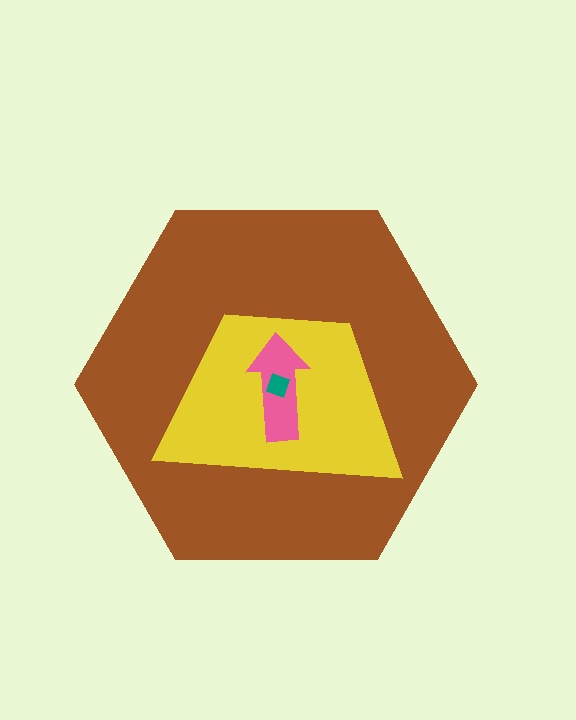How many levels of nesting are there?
4.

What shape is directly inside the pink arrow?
The teal diamond.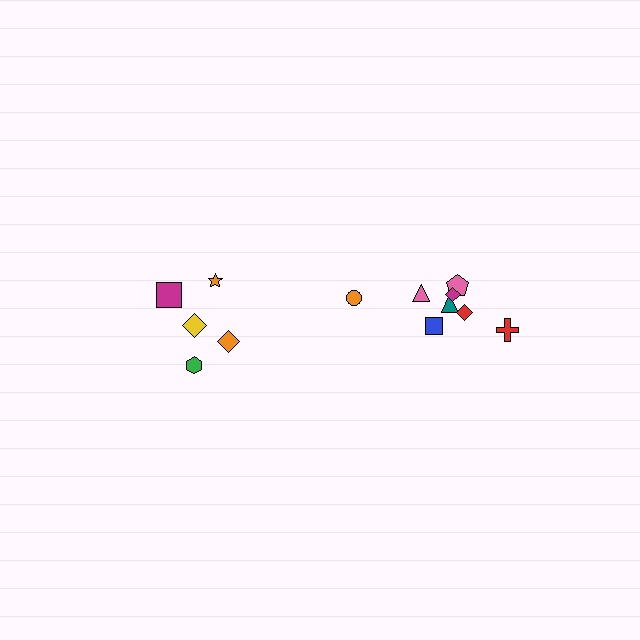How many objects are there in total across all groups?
There are 13 objects.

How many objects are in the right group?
There are 8 objects.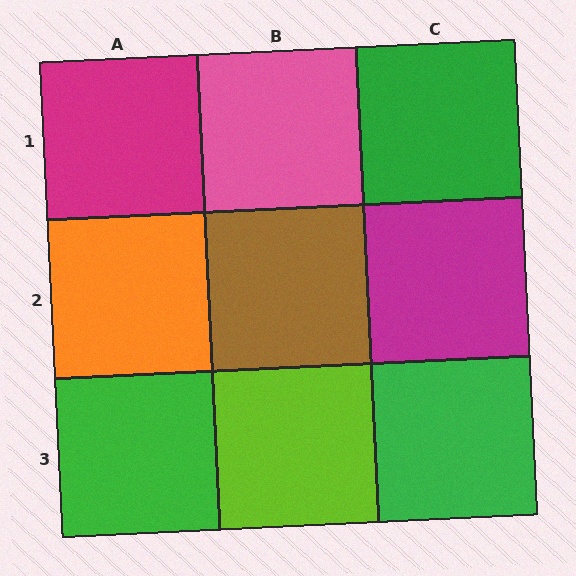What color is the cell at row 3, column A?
Green.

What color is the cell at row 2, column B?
Brown.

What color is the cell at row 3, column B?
Lime.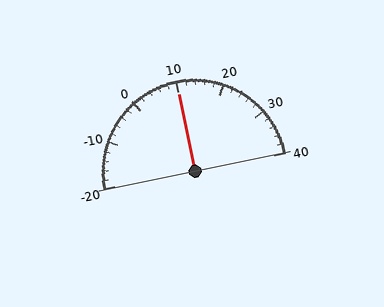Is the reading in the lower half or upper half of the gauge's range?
The reading is in the upper half of the range (-20 to 40).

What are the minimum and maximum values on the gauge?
The gauge ranges from -20 to 40.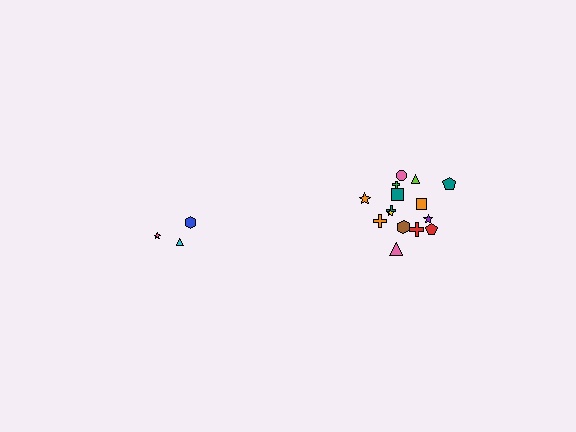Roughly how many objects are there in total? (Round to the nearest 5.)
Roughly 20 objects in total.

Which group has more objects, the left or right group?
The right group.